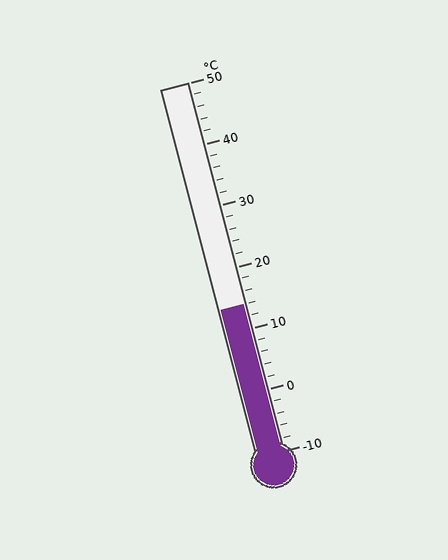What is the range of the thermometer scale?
The thermometer scale ranges from -10°C to 50°C.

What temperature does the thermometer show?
The thermometer shows approximately 14°C.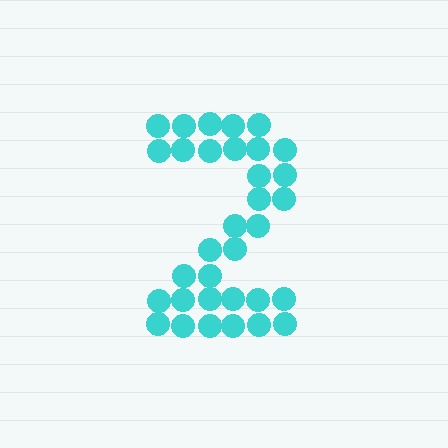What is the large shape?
The large shape is the digit 2.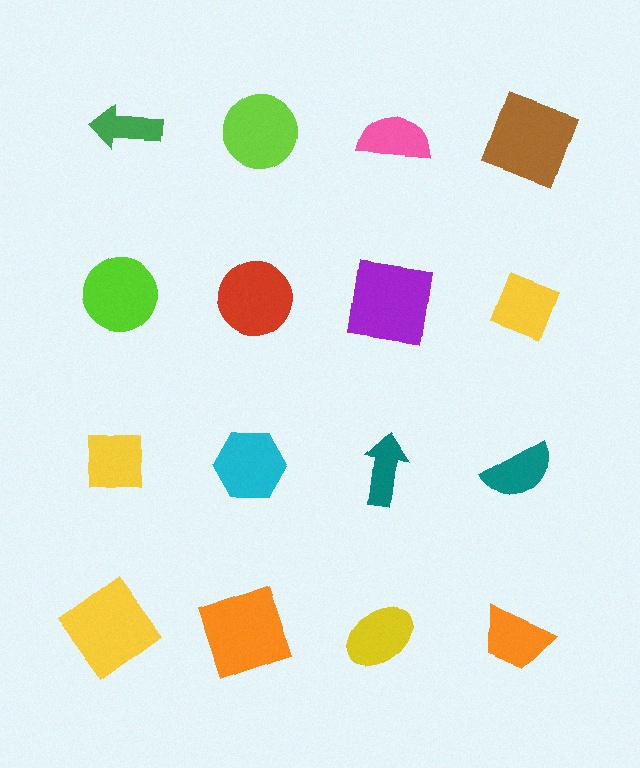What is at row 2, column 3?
A purple square.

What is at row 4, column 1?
A yellow diamond.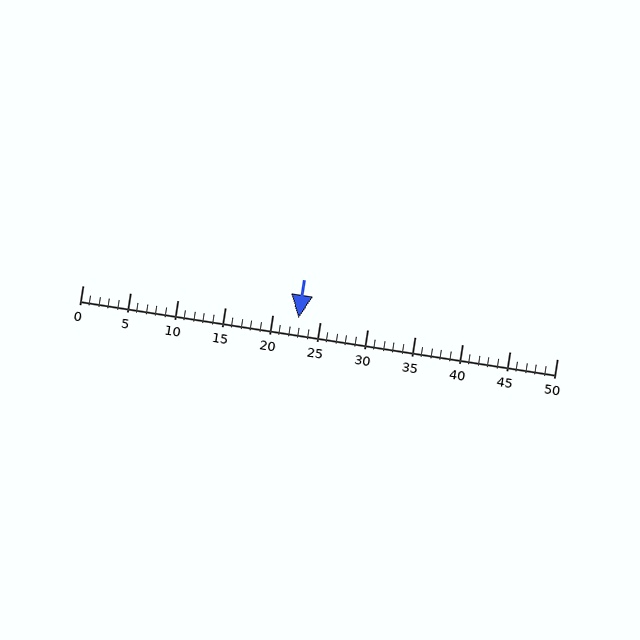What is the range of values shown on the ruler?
The ruler shows values from 0 to 50.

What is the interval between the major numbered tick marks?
The major tick marks are spaced 5 units apart.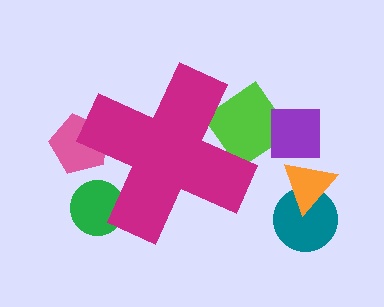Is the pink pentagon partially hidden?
Yes, the pink pentagon is partially hidden behind the magenta cross.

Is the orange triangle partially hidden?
No, the orange triangle is fully visible.